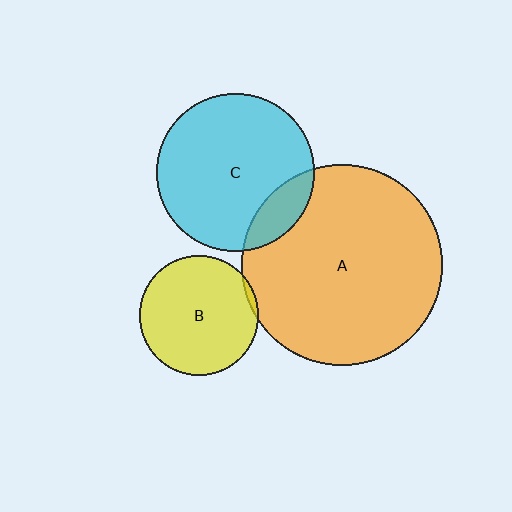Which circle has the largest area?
Circle A (orange).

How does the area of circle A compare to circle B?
Approximately 2.8 times.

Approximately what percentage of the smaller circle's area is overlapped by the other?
Approximately 5%.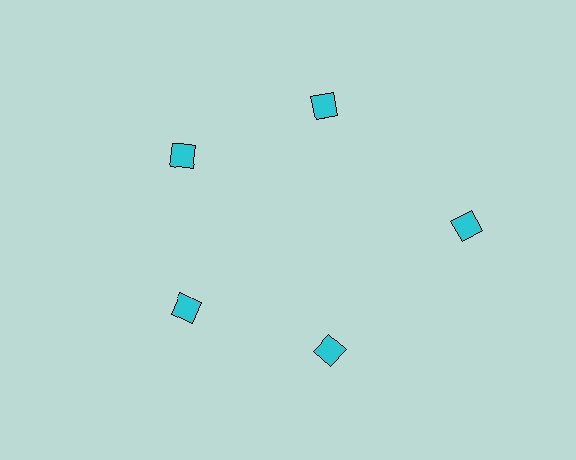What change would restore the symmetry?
The symmetry would be restored by moving it inward, back onto the ring so that all 5 diamonds sit at equal angles and equal distance from the center.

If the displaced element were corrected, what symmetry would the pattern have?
It would have 5-fold rotational symmetry — the pattern would map onto itself every 72 degrees.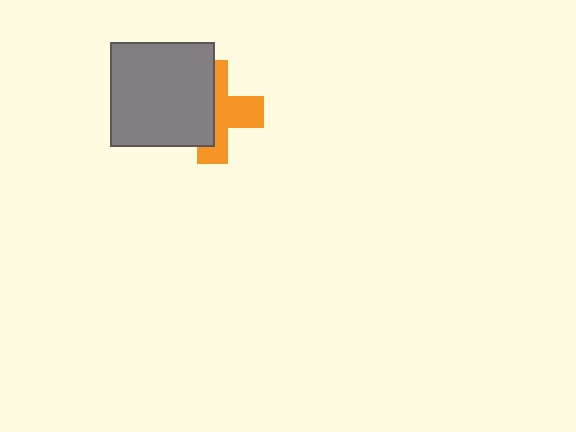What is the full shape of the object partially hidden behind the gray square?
The partially hidden object is an orange cross.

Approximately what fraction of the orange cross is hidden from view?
Roughly 50% of the orange cross is hidden behind the gray square.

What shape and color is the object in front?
The object in front is a gray square.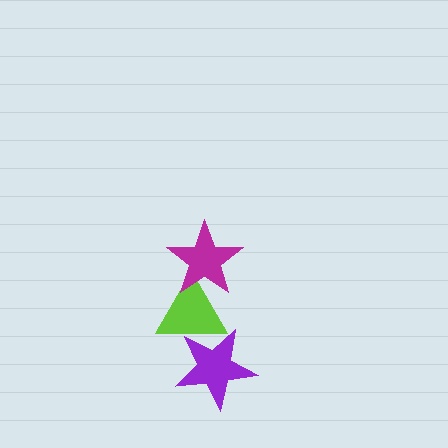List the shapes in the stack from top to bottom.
From top to bottom: the magenta star, the lime triangle, the purple star.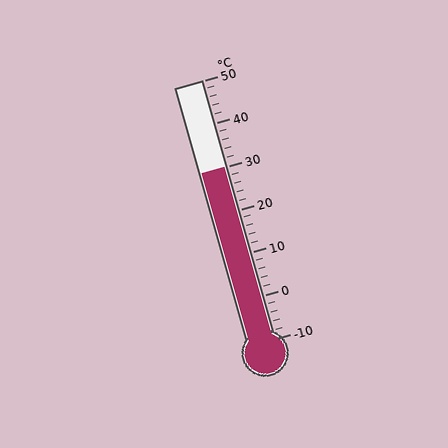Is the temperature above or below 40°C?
The temperature is below 40°C.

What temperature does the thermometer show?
The thermometer shows approximately 30°C.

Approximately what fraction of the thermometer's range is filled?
The thermometer is filled to approximately 65% of its range.